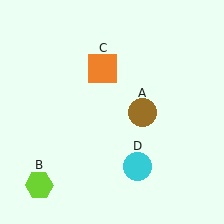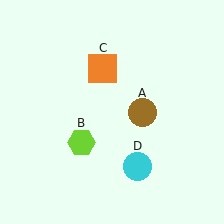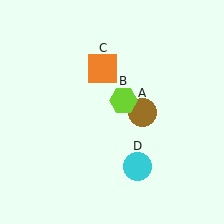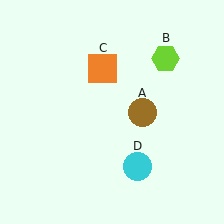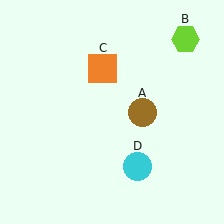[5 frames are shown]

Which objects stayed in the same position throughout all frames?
Brown circle (object A) and orange square (object C) and cyan circle (object D) remained stationary.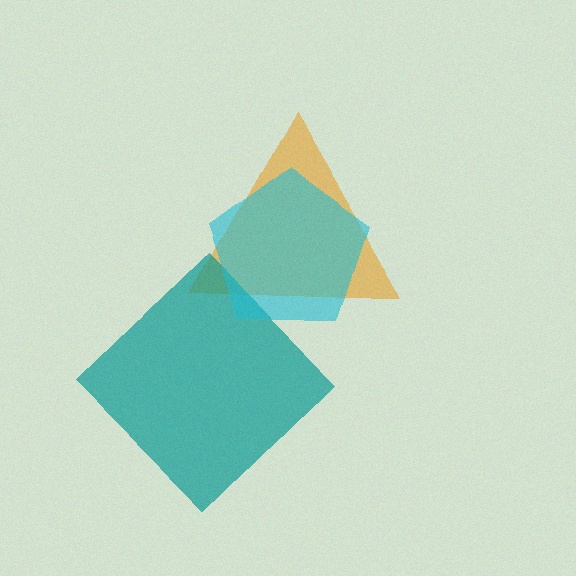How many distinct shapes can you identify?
There are 3 distinct shapes: an orange triangle, a teal diamond, a cyan pentagon.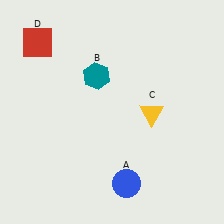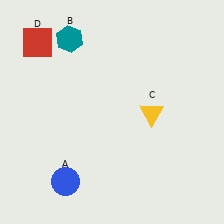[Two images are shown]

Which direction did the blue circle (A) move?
The blue circle (A) moved left.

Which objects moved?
The objects that moved are: the blue circle (A), the teal hexagon (B).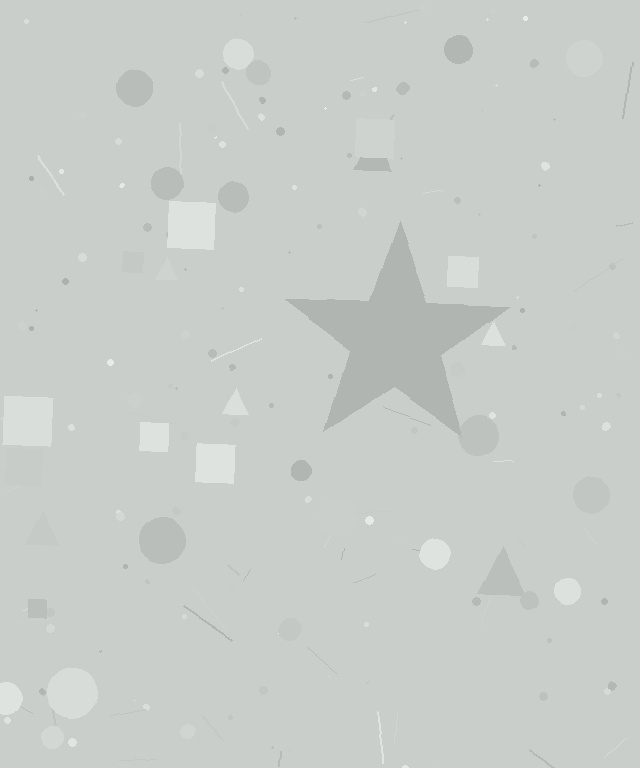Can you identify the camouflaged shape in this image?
The camouflaged shape is a star.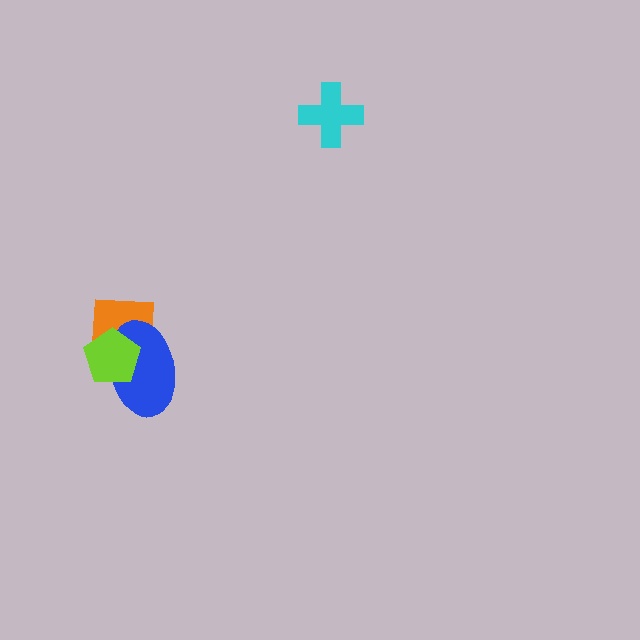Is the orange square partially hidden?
Yes, it is partially covered by another shape.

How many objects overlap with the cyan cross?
0 objects overlap with the cyan cross.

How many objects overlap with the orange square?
2 objects overlap with the orange square.